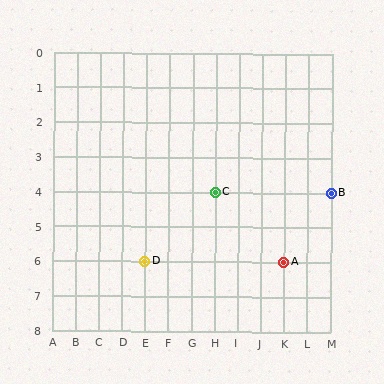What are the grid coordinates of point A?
Point A is at grid coordinates (K, 6).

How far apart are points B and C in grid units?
Points B and C are 5 columns apart.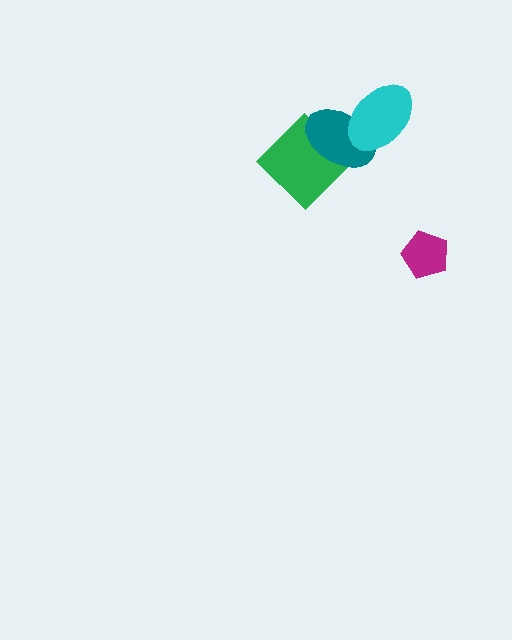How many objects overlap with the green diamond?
1 object overlaps with the green diamond.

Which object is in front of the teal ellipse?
The cyan ellipse is in front of the teal ellipse.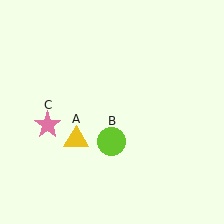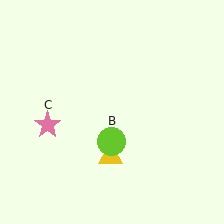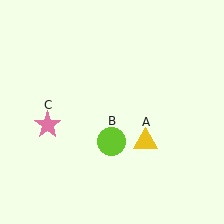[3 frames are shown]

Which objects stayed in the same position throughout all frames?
Lime circle (object B) and pink star (object C) remained stationary.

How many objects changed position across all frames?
1 object changed position: yellow triangle (object A).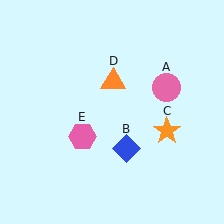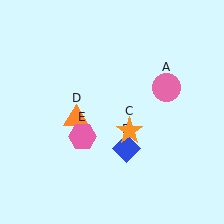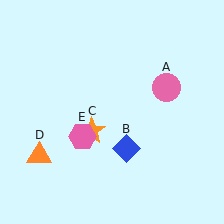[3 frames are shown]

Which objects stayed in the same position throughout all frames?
Pink circle (object A) and blue diamond (object B) and pink hexagon (object E) remained stationary.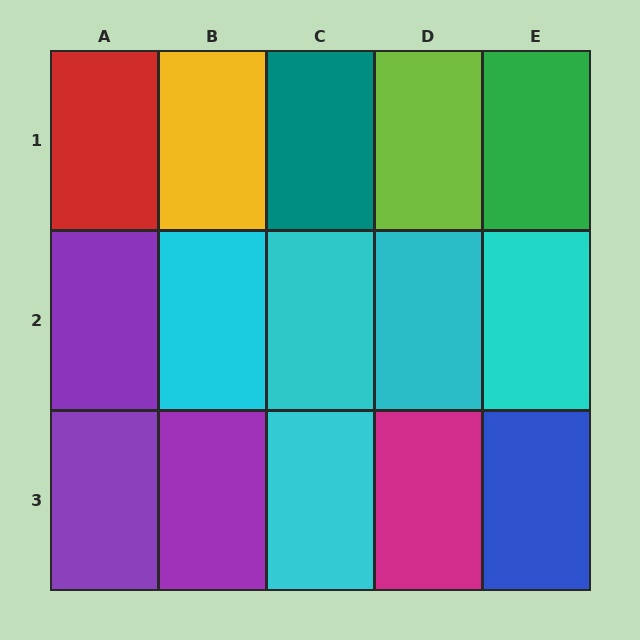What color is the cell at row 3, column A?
Purple.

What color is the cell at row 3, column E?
Blue.